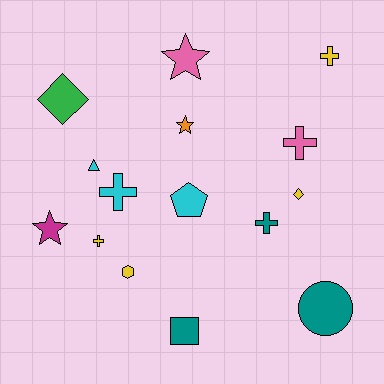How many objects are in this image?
There are 15 objects.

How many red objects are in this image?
There are no red objects.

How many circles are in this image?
There is 1 circle.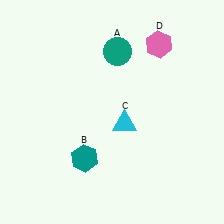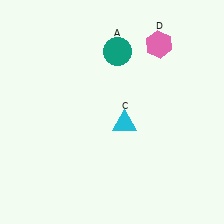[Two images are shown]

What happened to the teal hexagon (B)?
The teal hexagon (B) was removed in Image 2. It was in the bottom-left area of Image 1.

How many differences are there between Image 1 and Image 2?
There is 1 difference between the two images.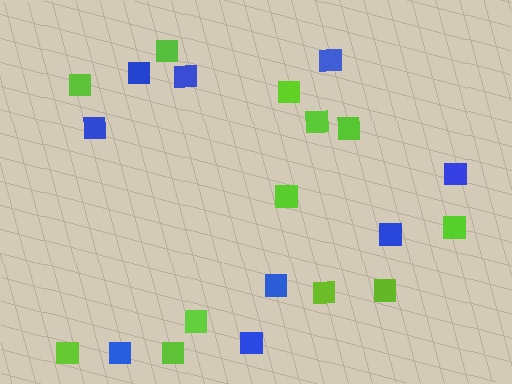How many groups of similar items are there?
There are 2 groups: one group of blue squares (9) and one group of lime squares (12).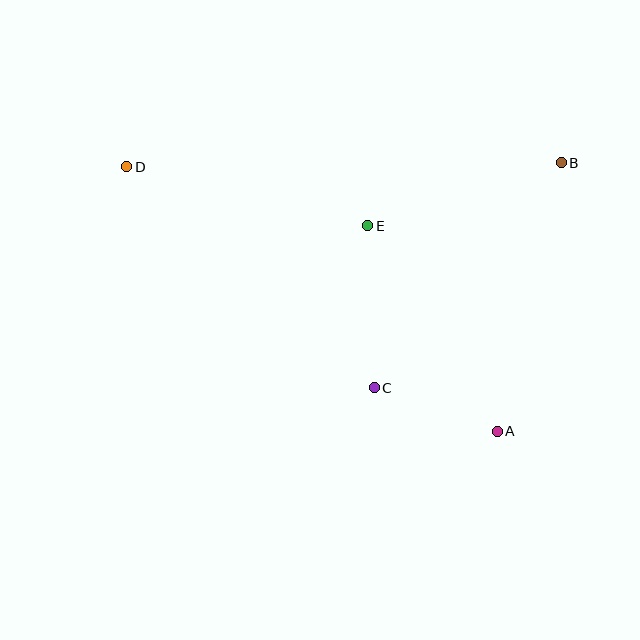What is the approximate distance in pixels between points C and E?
The distance between C and E is approximately 162 pixels.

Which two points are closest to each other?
Points A and C are closest to each other.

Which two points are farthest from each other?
Points A and D are farthest from each other.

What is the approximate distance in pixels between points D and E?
The distance between D and E is approximately 248 pixels.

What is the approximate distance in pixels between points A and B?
The distance between A and B is approximately 276 pixels.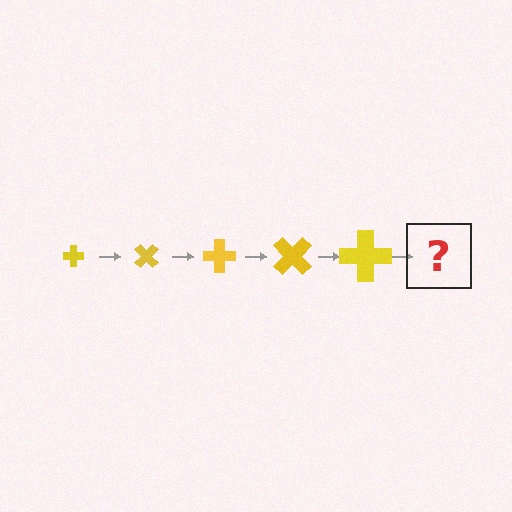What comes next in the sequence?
The next element should be a cross, larger than the previous one and rotated 225 degrees from the start.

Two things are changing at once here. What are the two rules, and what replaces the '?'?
The two rules are that the cross grows larger each step and it rotates 45 degrees each step. The '?' should be a cross, larger than the previous one and rotated 225 degrees from the start.